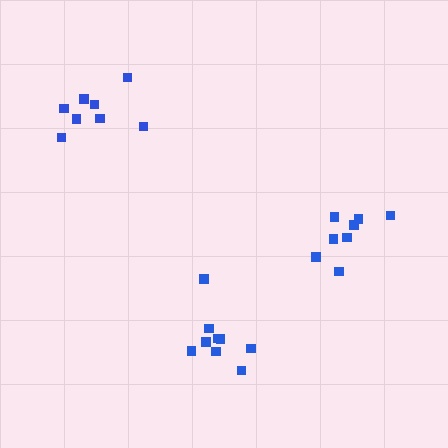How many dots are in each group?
Group 1: 8 dots, Group 2: 8 dots, Group 3: 9 dots (25 total).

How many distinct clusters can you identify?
There are 3 distinct clusters.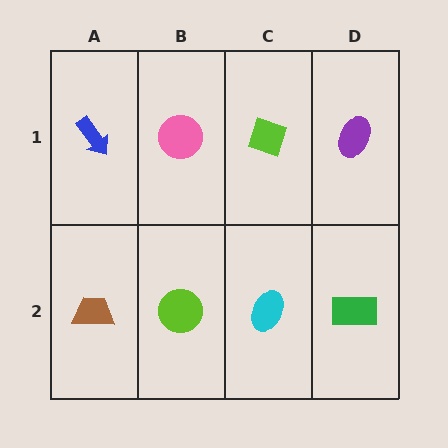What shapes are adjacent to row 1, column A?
A brown trapezoid (row 2, column A), a pink circle (row 1, column B).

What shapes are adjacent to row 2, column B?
A pink circle (row 1, column B), a brown trapezoid (row 2, column A), a cyan ellipse (row 2, column C).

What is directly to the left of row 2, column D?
A cyan ellipse.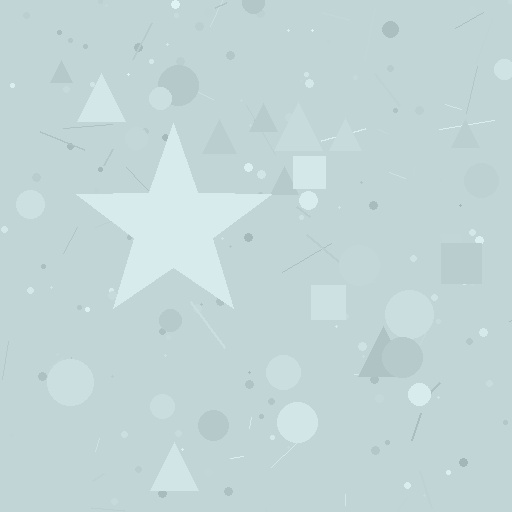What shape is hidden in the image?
A star is hidden in the image.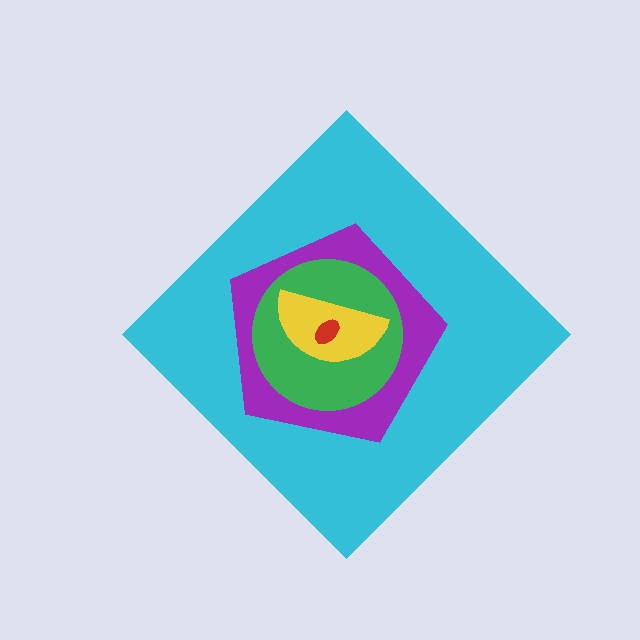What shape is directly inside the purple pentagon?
The green circle.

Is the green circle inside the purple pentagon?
Yes.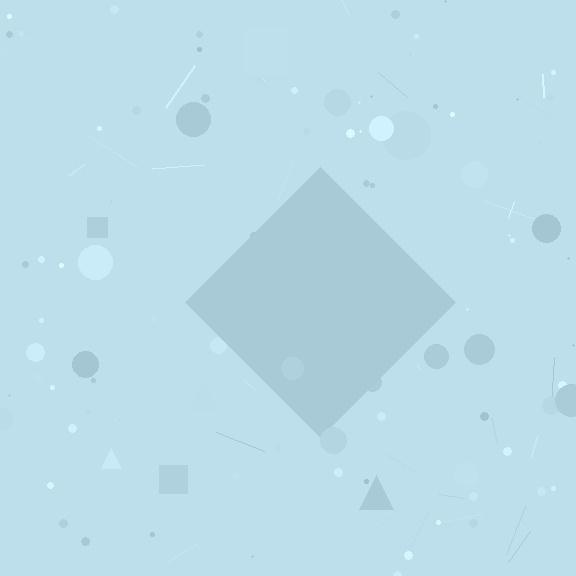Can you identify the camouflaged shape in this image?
The camouflaged shape is a diamond.